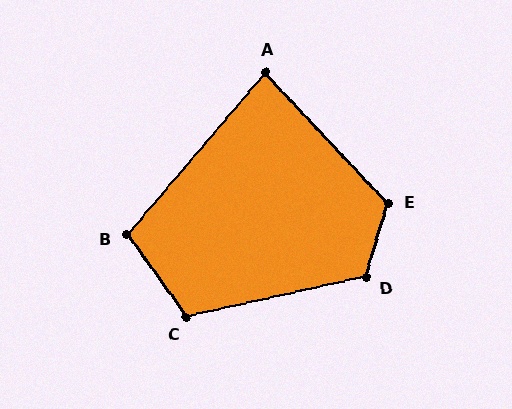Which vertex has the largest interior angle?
E, at approximately 120 degrees.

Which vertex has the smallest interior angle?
A, at approximately 84 degrees.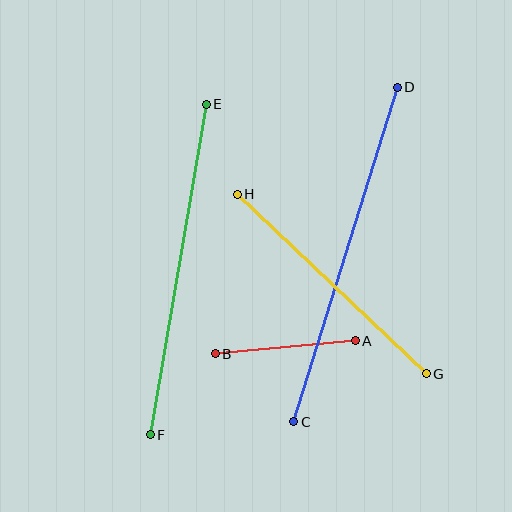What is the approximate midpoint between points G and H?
The midpoint is at approximately (332, 284) pixels.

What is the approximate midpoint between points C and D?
The midpoint is at approximately (346, 255) pixels.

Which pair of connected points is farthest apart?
Points C and D are farthest apart.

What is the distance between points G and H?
The distance is approximately 261 pixels.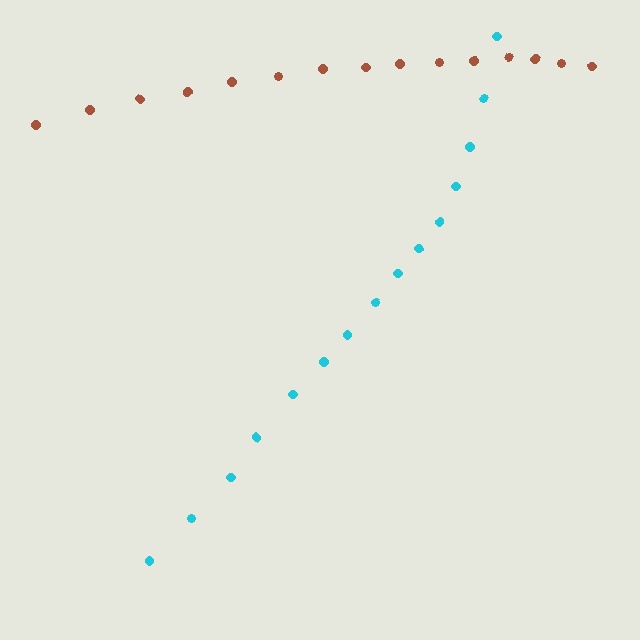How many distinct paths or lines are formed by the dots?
There are 2 distinct paths.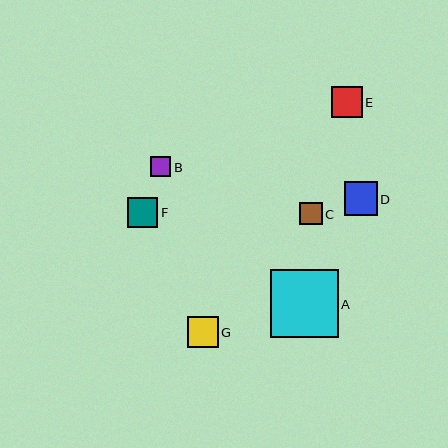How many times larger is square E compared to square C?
Square E is approximately 1.4 times the size of square C.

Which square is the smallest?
Square B is the smallest with a size of approximately 21 pixels.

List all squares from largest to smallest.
From largest to smallest: A, D, G, F, E, C, B.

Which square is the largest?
Square A is the largest with a size of approximately 68 pixels.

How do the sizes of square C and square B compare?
Square C and square B are approximately the same size.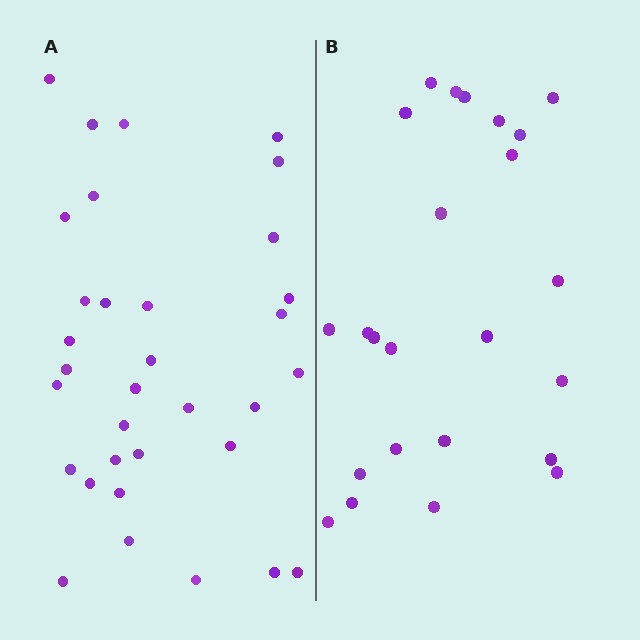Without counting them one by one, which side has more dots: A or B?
Region A (the left region) has more dots.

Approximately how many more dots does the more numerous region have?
Region A has roughly 8 or so more dots than region B.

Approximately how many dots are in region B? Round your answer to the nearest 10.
About 20 dots. (The exact count is 24, which rounds to 20.)